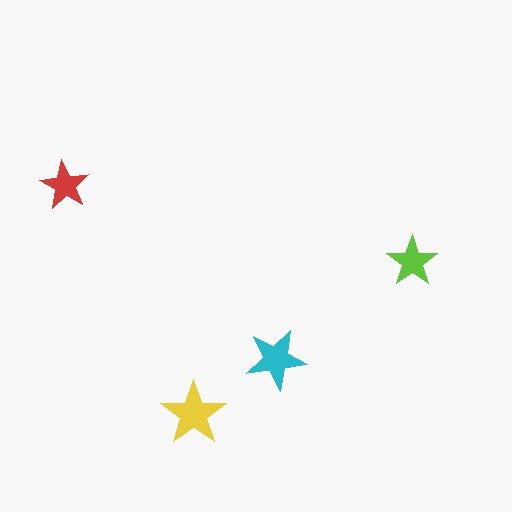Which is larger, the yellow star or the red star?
The yellow one.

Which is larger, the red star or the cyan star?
The cyan one.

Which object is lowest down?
The yellow star is bottommost.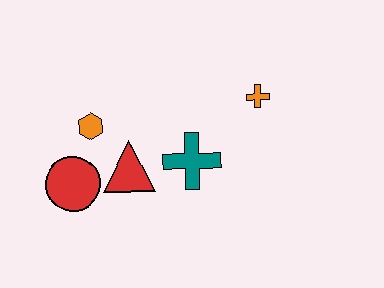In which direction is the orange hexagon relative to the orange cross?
The orange hexagon is to the left of the orange cross.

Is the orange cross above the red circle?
Yes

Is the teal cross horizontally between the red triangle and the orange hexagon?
No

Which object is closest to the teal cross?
The red triangle is closest to the teal cross.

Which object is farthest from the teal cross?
The red circle is farthest from the teal cross.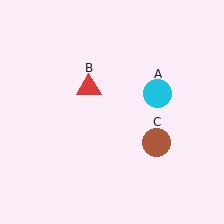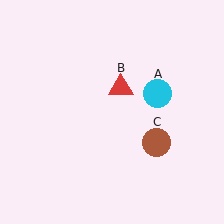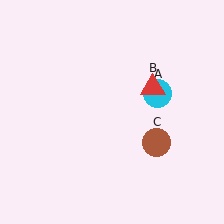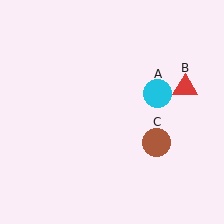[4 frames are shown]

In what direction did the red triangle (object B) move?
The red triangle (object B) moved right.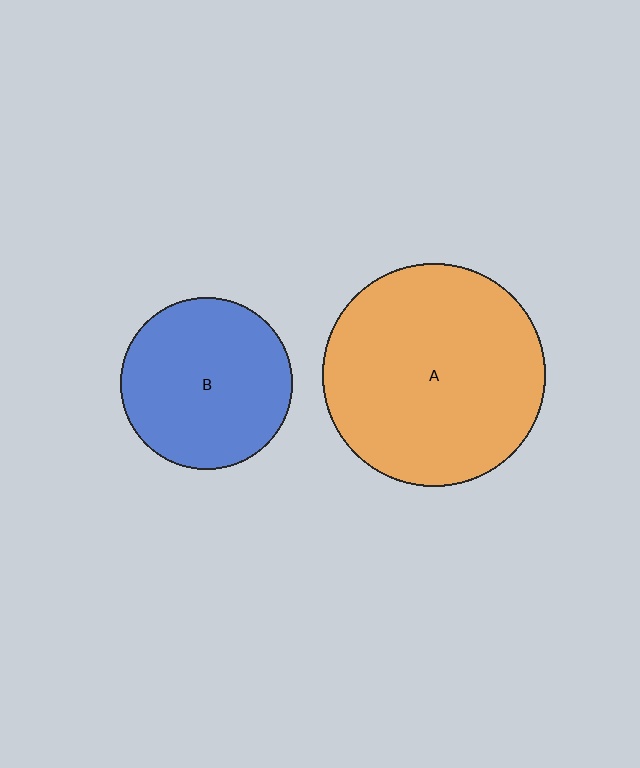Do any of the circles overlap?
No, none of the circles overlap.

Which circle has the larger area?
Circle A (orange).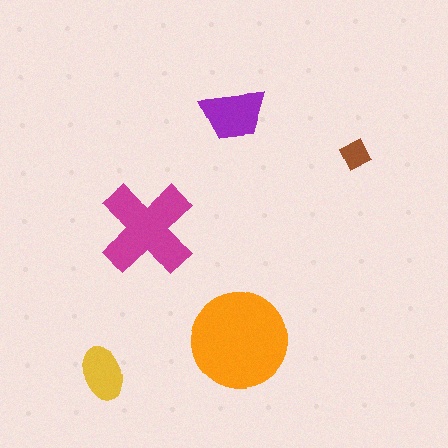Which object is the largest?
The orange circle.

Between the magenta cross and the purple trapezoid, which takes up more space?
The magenta cross.